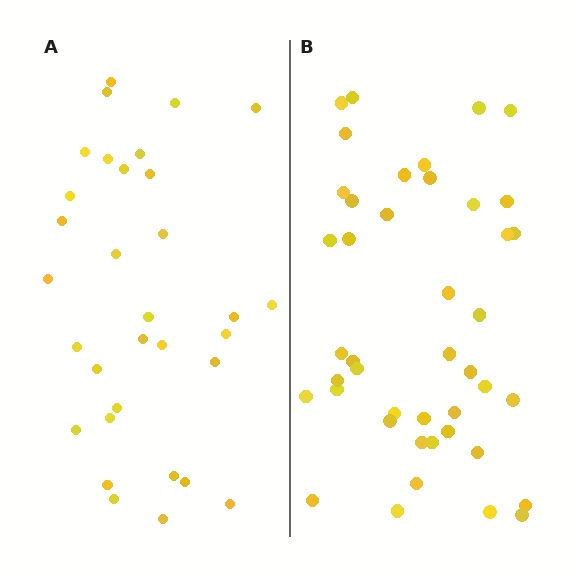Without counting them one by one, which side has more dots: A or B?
Region B (the right region) has more dots.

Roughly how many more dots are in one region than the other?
Region B has roughly 12 or so more dots than region A.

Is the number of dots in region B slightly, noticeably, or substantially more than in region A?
Region B has noticeably more, but not dramatically so. The ratio is roughly 1.3 to 1.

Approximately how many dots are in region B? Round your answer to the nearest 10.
About 40 dots. (The exact count is 43, which rounds to 40.)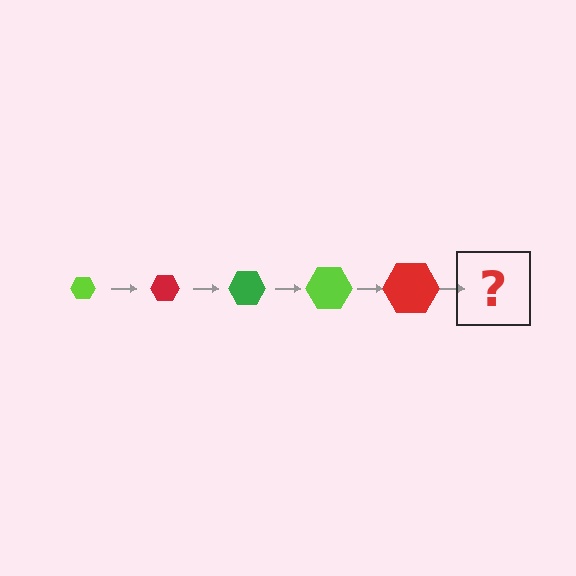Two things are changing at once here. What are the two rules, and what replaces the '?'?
The two rules are that the hexagon grows larger each step and the color cycles through lime, red, and green. The '?' should be a green hexagon, larger than the previous one.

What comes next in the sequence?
The next element should be a green hexagon, larger than the previous one.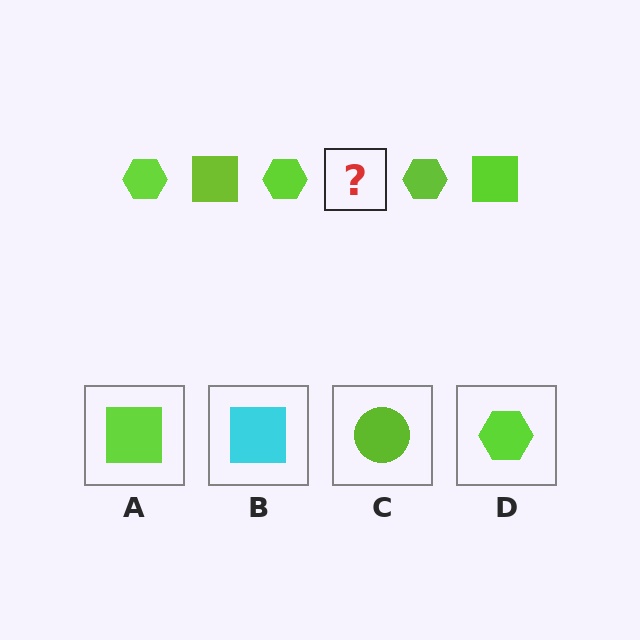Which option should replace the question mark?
Option A.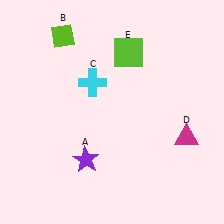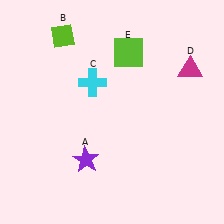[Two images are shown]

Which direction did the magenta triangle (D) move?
The magenta triangle (D) moved up.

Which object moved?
The magenta triangle (D) moved up.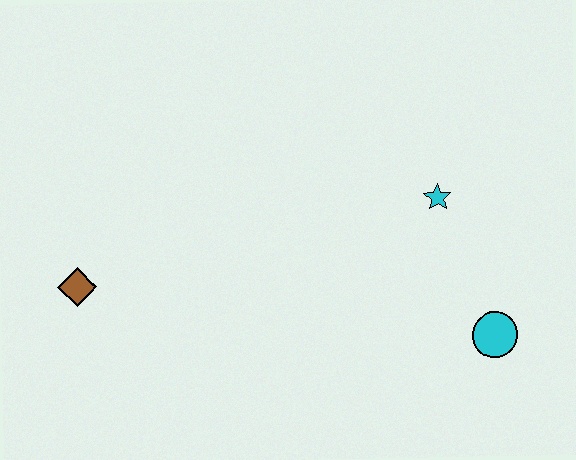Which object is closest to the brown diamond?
The cyan star is closest to the brown diamond.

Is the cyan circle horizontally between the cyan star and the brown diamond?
No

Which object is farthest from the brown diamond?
The cyan circle is farthest from the brown diamond.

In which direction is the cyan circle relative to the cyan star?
The cyan circle is below the cyan star.